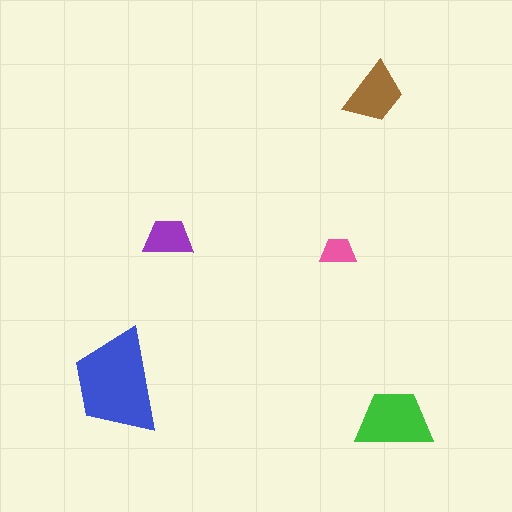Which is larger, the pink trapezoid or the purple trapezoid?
The purple one.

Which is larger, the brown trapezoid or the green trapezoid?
The green one.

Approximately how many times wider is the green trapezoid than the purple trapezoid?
About 1.5 times wider.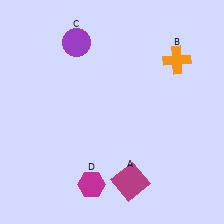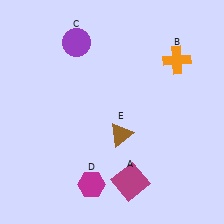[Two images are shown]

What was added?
A brown triangle (E) was added in Image 2.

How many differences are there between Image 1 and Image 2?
There is 1 difference between the two images.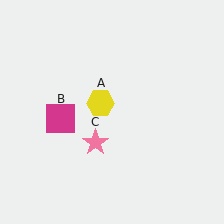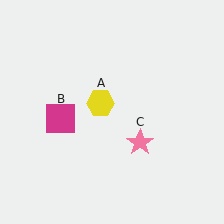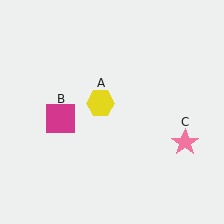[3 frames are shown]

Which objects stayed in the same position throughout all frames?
Yellow hexagon (object A) and magenta square (object B) remained stationary.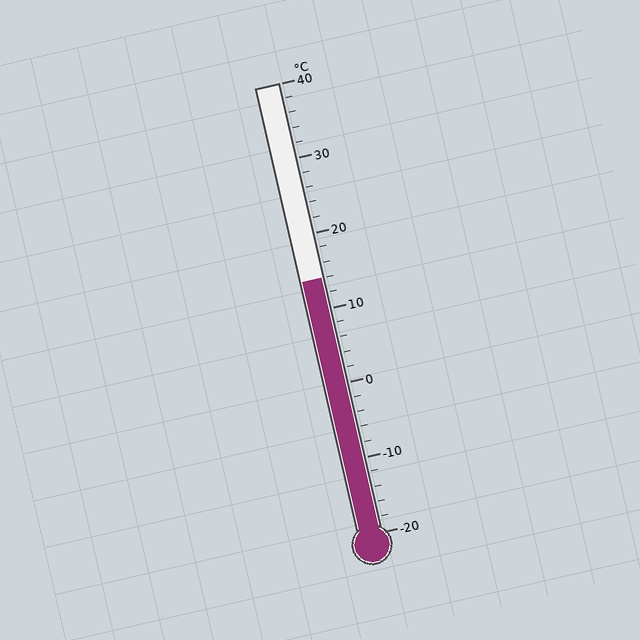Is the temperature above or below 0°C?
The temperature is above 0°C.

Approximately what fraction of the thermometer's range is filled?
The thermometer is filled to approximately 55% of its range.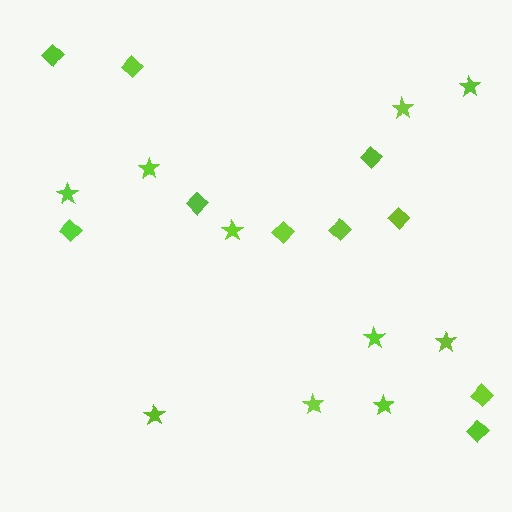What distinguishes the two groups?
There are 2 groups: one group of stars (10) and one group of diamonds (10).